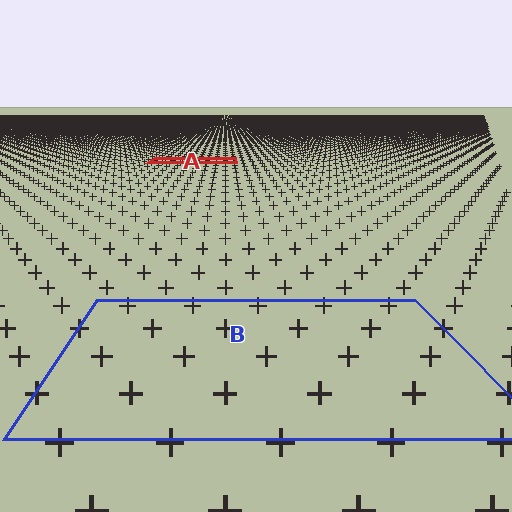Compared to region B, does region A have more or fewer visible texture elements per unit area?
Region A has more texture elements per unit area — they are packed more densely because it is farther away.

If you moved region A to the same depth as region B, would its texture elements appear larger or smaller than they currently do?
They would appear larger. At a closer depth, the same texture elements are projected at a bigger on-screen size.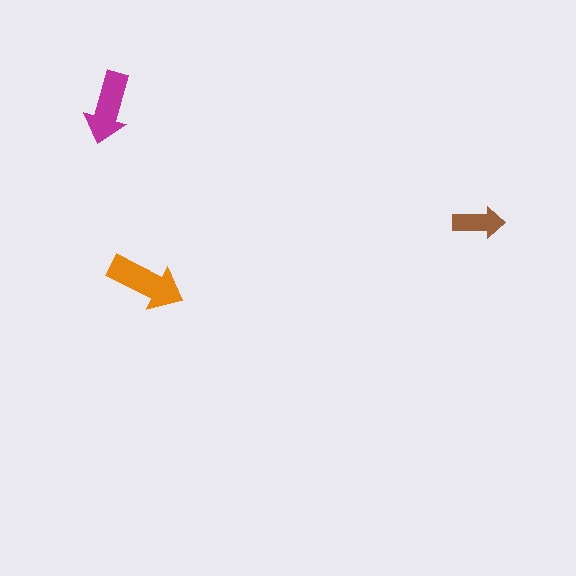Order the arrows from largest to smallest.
the orange one, the magenta one, the brown one.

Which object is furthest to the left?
The magenta arrow is leftmost.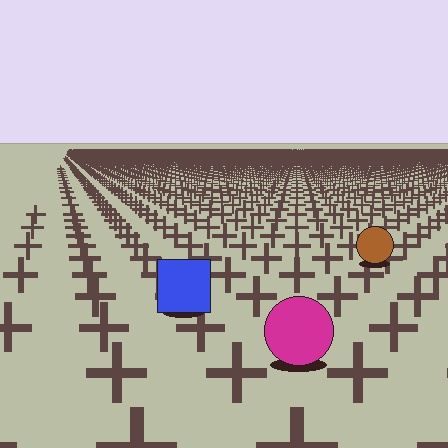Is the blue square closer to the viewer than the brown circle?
Yes. The blue square is closer — you can tell from the texture gradient: the ground texture is coarser near it.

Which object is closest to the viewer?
The magenta circle is closest. The texture marks near it are larger and more spread out.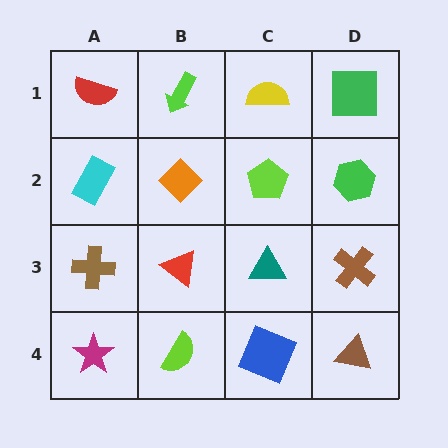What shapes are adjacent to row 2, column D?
A green square (row 1, column D), a brown cross (row 3, column D), a lime pentagon (row 2, column C).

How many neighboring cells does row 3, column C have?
4.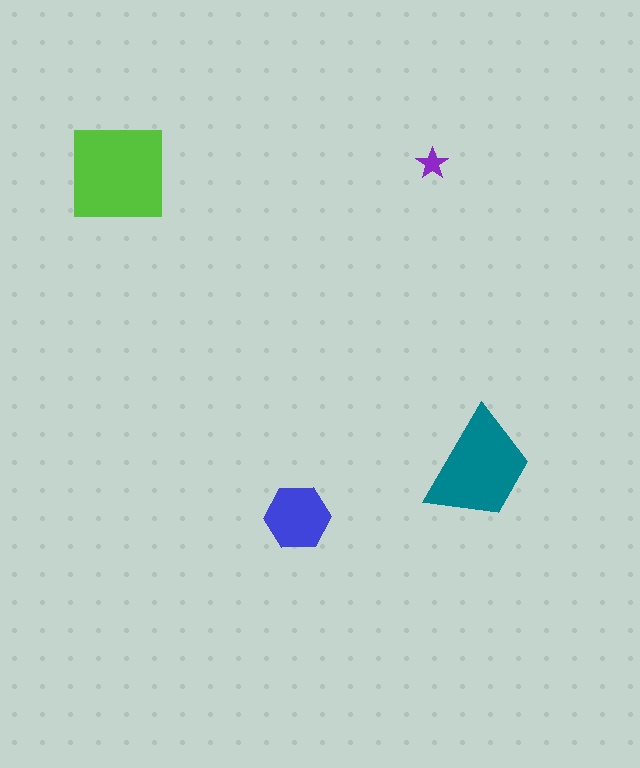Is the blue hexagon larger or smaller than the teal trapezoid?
Smaller.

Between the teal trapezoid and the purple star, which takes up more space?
The teal trapezoid.